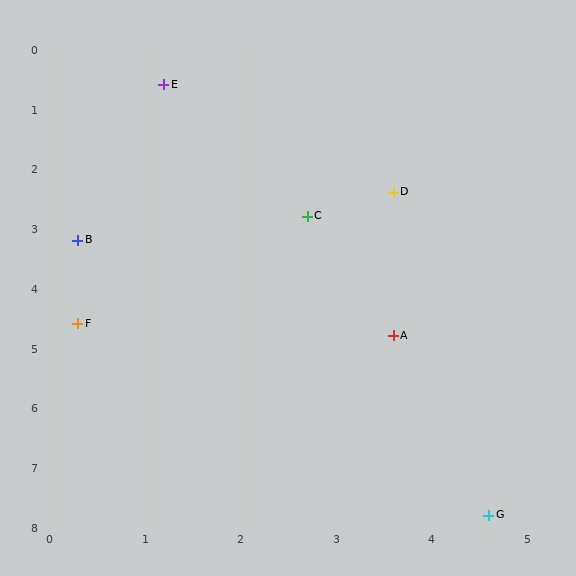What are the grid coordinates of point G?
Point G is at approximately (4.6, 7.8).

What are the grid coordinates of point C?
Point C is at approximately (2.7, 2.8).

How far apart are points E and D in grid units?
Points E and D are about 3.0 grid units apart.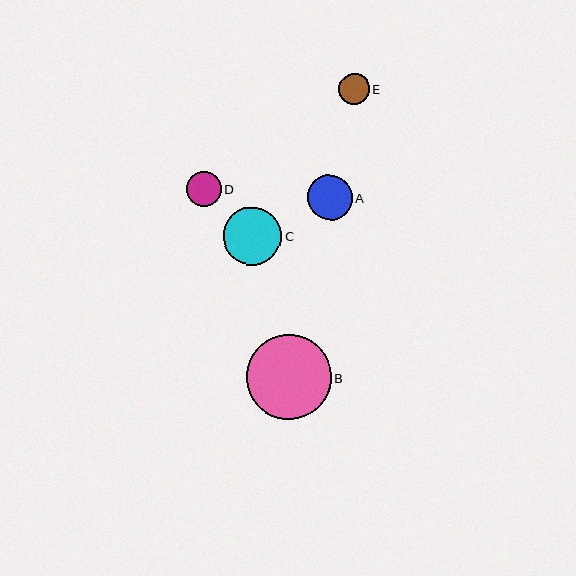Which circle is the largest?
Circle B is the largest with a size of approximately 84 pixels.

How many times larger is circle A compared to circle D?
Circle A is approximately 1.3 times the size of circle D.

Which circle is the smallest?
Circle E is the smallest with a size of approximately 31 pixels.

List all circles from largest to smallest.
From largest to smallest: B, C, A, D, E.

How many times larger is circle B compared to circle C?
Circle B is approximately 1.5 times the size of circle C.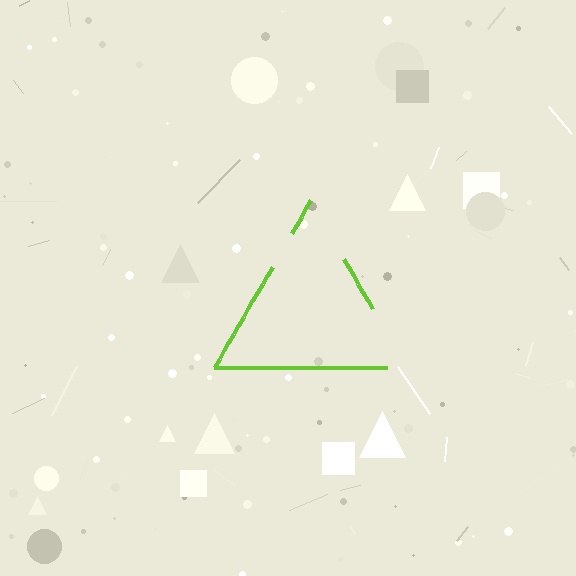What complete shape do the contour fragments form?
The contour fragments form a triangle.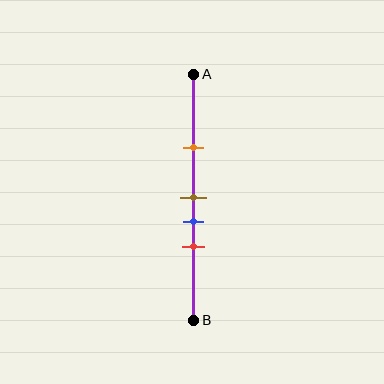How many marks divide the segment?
There are 4 marks dividing the segment.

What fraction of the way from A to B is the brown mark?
The brown mark is approximately 50% (0.5) of the way from A to B.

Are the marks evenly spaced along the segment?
No, the marks are not evenly spaced.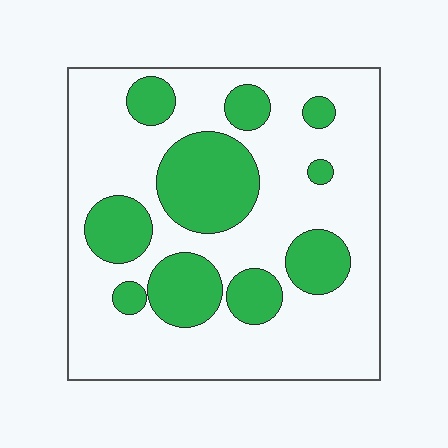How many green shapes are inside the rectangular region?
10.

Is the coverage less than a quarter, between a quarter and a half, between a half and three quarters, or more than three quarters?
Between a quarter and a half.